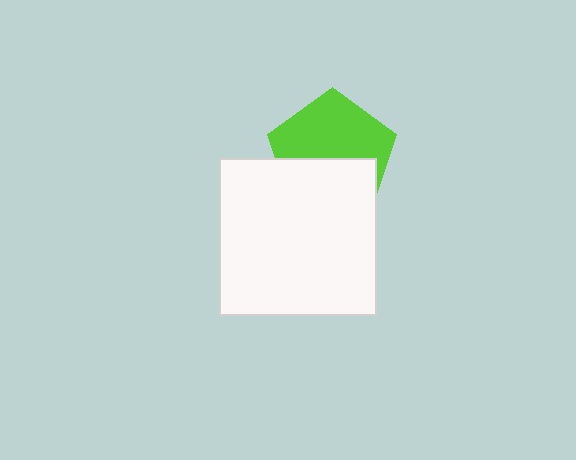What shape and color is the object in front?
The object in front is a white square.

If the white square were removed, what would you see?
You would see the complete lime pentagon.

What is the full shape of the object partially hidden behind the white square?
The partially hidden object is a lime pentagon.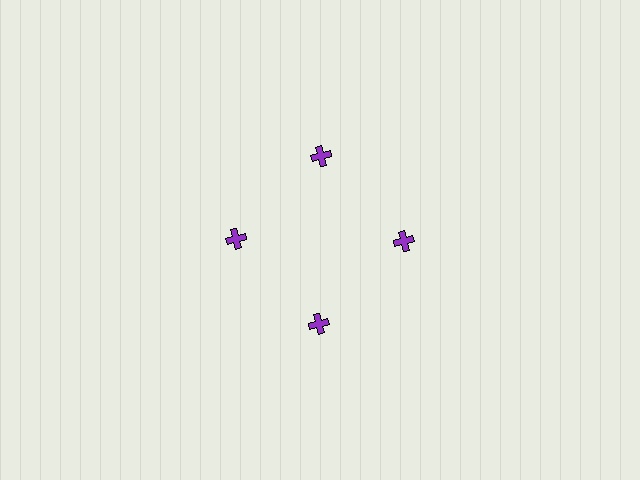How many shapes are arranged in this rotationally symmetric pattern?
There are 4 shapes, arranged in 4 groups of 1.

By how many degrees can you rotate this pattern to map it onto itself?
The pattern maps onto itself every 90 degrees of rotation.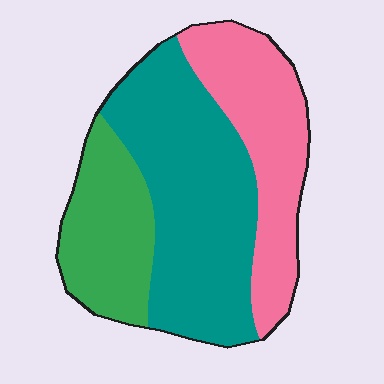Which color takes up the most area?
Teal, at roughly 45%.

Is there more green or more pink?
Pink.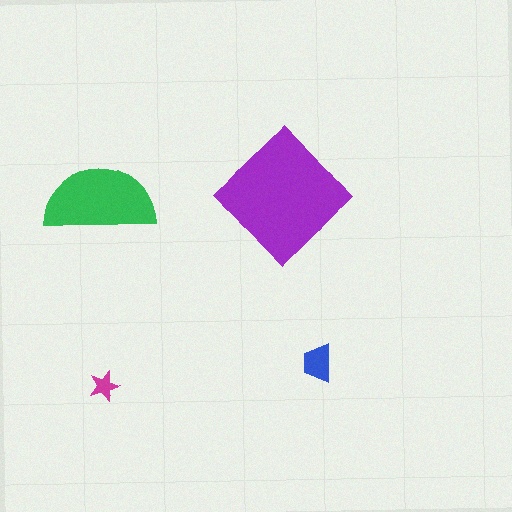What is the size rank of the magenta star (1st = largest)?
4th.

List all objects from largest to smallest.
The purple diamond, the green semicircle, the blue trapezoid, the magenta star.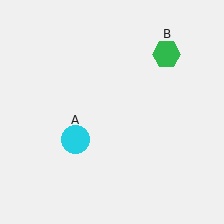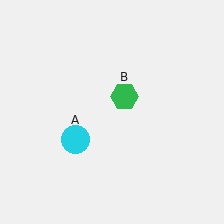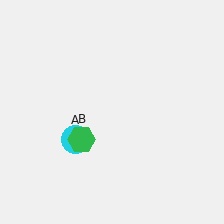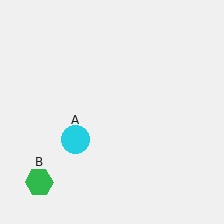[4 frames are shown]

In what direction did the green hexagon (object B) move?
The green hexagon (object B) moved down and to the left.